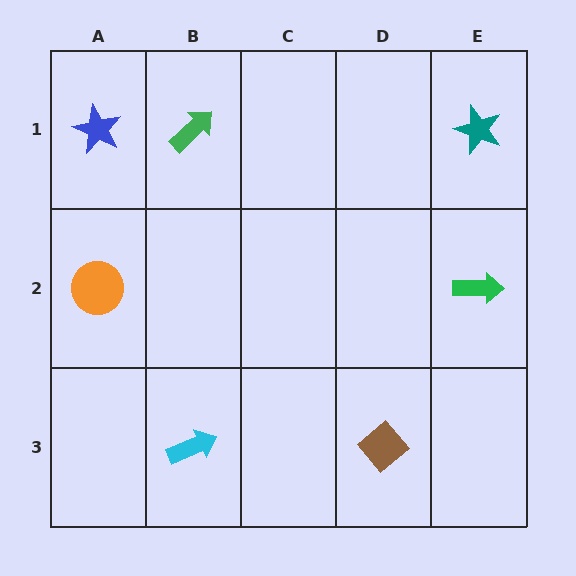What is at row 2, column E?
A green arrow.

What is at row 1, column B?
A green arrow.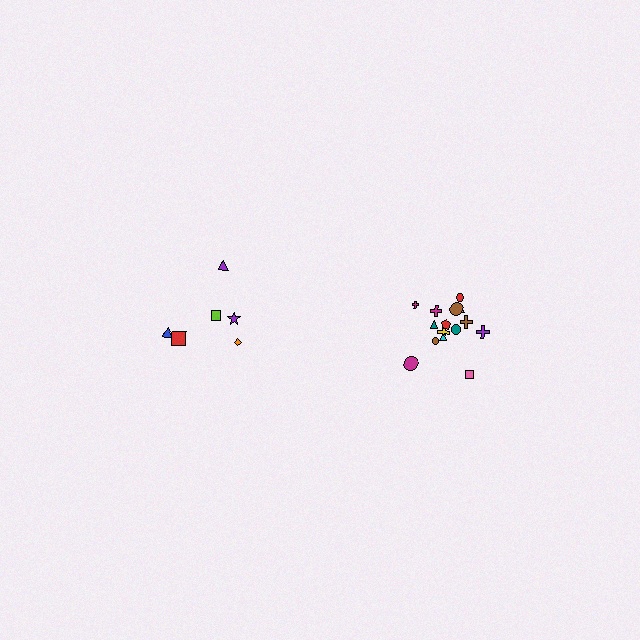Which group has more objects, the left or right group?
The right group.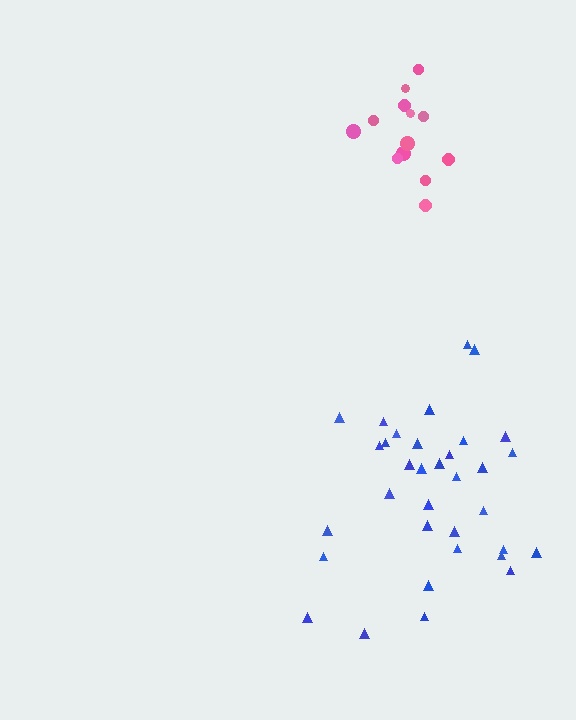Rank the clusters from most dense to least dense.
pink, blue.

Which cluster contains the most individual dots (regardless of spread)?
Blue (34).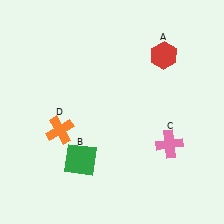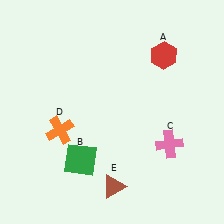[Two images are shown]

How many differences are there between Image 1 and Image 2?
There is 1 difference between the two images.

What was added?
A brown triangle (E) was added in Image 2.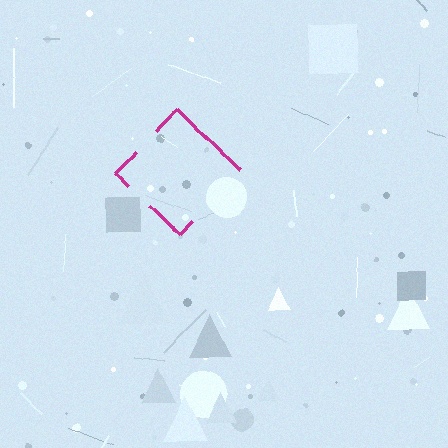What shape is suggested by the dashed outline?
The dashed outline suggests a diamond.